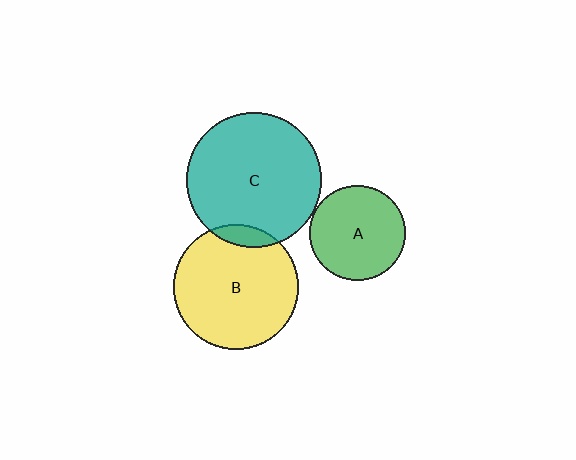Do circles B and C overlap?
Yes.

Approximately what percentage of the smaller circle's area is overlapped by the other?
Approximately 10%.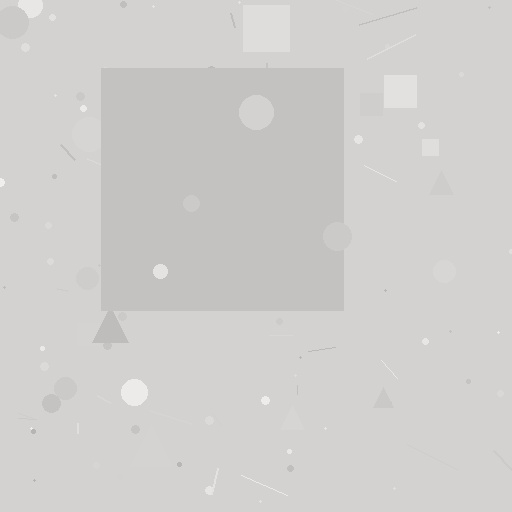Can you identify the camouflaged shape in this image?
The camouflaged shape is a square.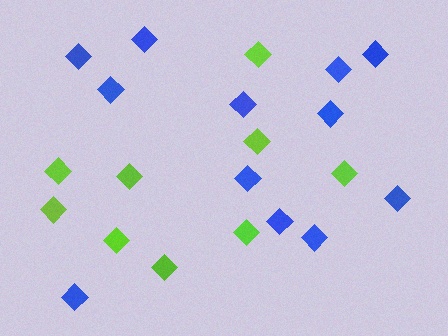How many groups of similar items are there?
There are 2 groups: one group of blue diamonds (12) and one group of lime diamonds (9).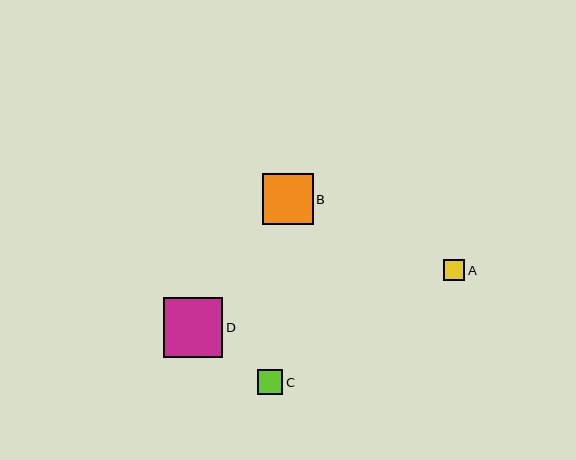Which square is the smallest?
Square A is the smallest with a size of approximately 21 pixels.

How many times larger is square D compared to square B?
Square D is approximately 1.2 times the size of square B.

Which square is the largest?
Square D is the largest with a size of approximately 60 pixels.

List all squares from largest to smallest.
From largest to smallest: D, B, C, A.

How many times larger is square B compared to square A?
Square B is approximately 2.5 times the size of square A.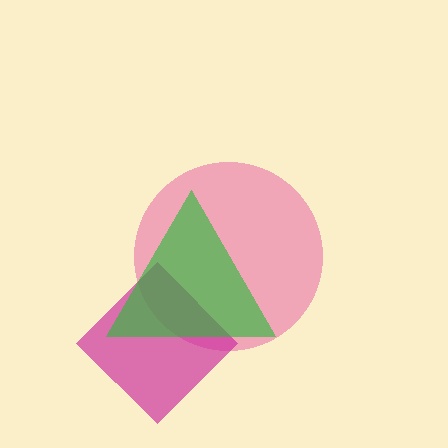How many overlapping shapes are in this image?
There are 3 overlapping shapes in the image.